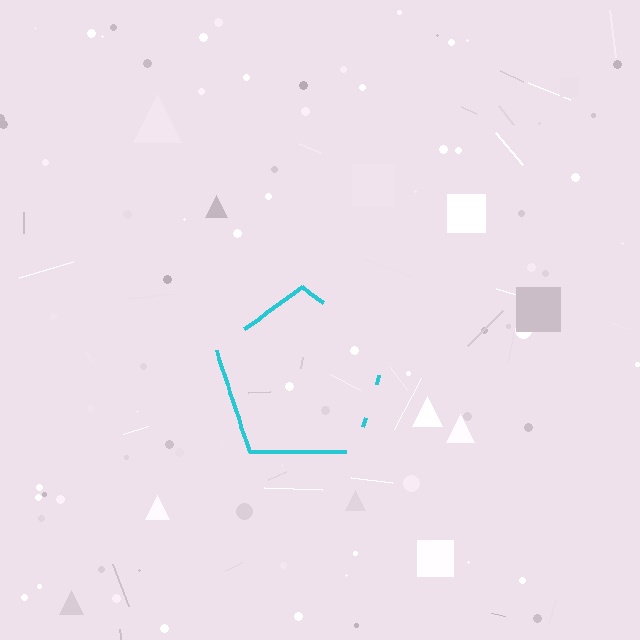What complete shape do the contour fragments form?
The contour fragments form a pentagon.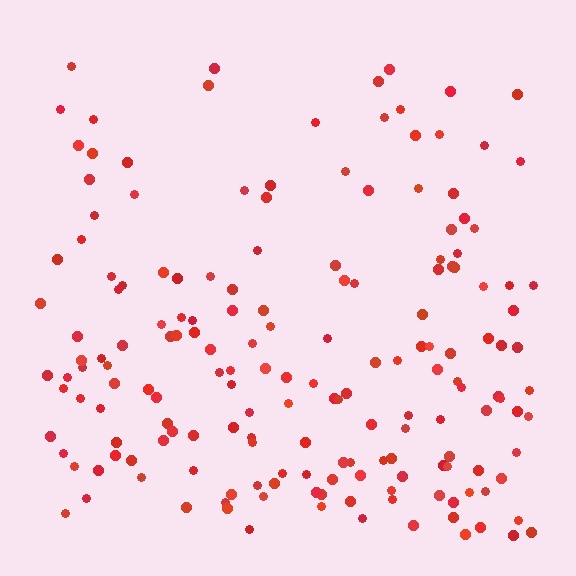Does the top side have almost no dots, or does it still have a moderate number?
Still a moderate number, just noticeably fewer than the bottom.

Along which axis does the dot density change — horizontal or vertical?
Vertical.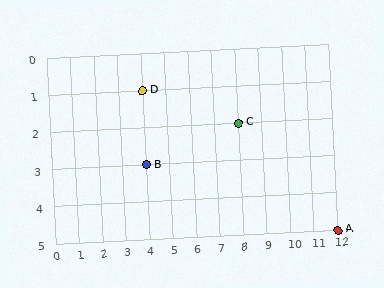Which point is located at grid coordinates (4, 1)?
Point D is at (4, 1).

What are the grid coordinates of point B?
Point B is at grid coordinates (4, 3).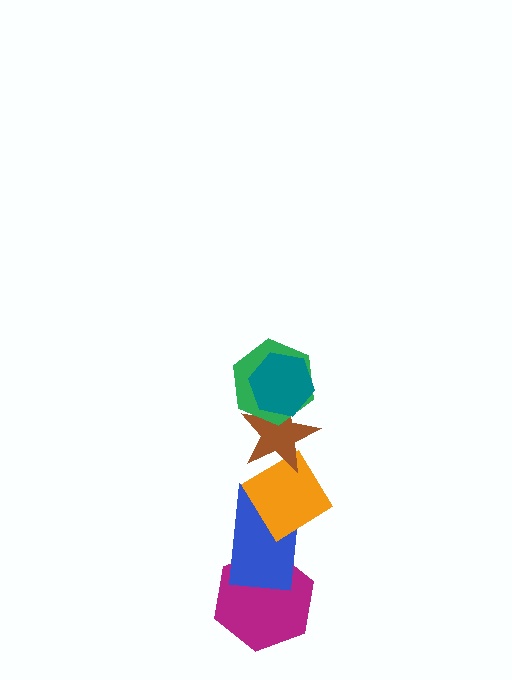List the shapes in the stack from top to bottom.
From top to bottom: the teal hexagon, the green hexagon, the brown star, the orange diamond, the blue rectangle, the magenta hexagon.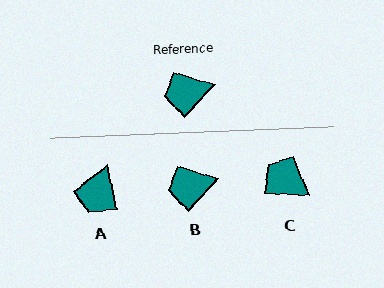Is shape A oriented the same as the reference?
No, it is off by about 54 degrees.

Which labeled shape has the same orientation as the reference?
B.